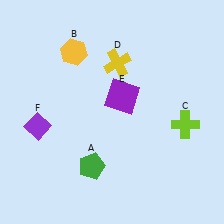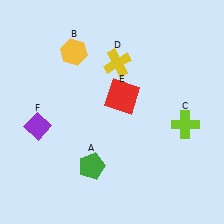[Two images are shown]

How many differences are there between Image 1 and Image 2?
There is 1 difference between the two images.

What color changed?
The square (E) changed from purple in Image 1 to red in Image 2.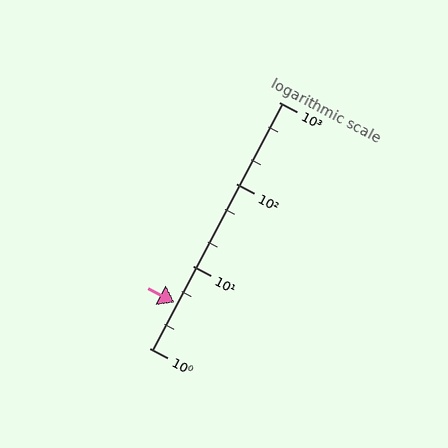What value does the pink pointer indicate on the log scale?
The pointer indicates approximately 3.6.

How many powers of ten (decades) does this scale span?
The scale spans 3 decades, from 1 to 1000.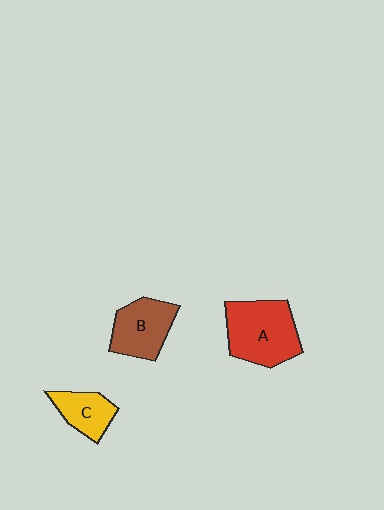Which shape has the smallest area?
Shape C (yellow).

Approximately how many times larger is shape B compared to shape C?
Approximately 1.4 times.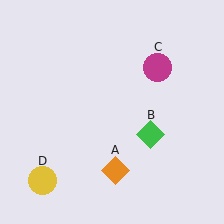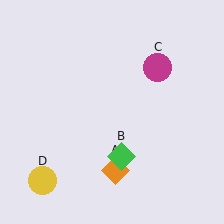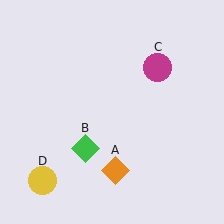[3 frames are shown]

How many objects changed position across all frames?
1 object changed position: green diamond (object B).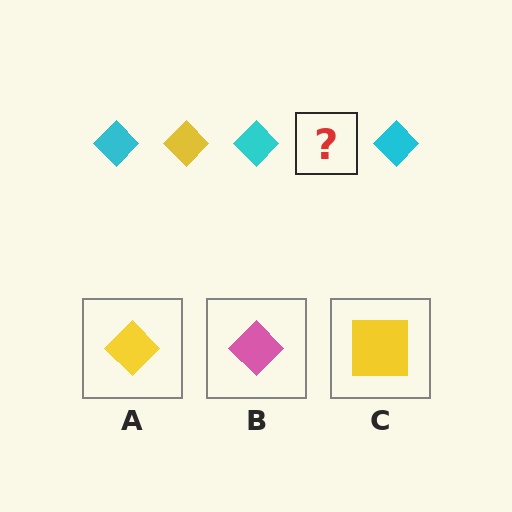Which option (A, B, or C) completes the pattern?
A.